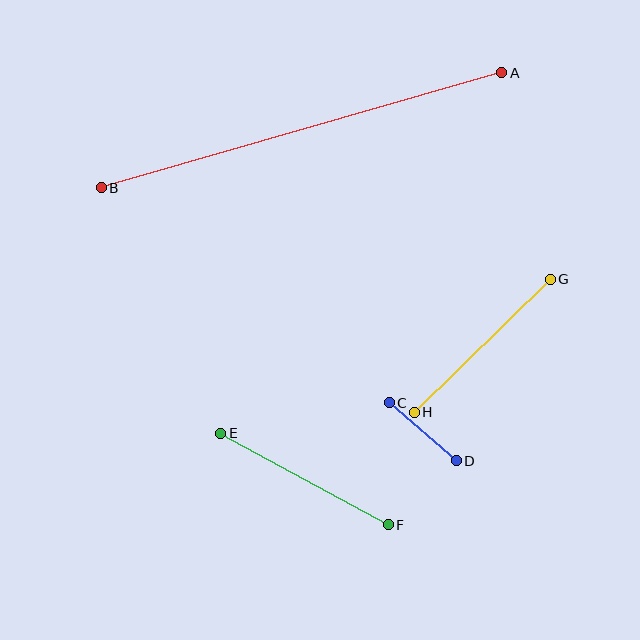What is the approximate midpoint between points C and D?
The midpoint is at approximately (423, 432) pixels.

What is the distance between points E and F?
The distance is approximately 191 pixels.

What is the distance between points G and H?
The distance is approximately 190 pixels.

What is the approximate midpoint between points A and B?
The midpoint is at approximately (301, 130) pixels.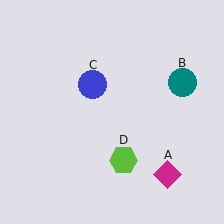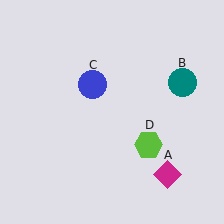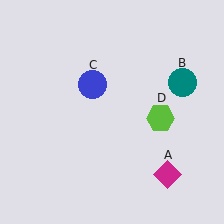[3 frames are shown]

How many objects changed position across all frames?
1 object changed position: lime hexagon (object D).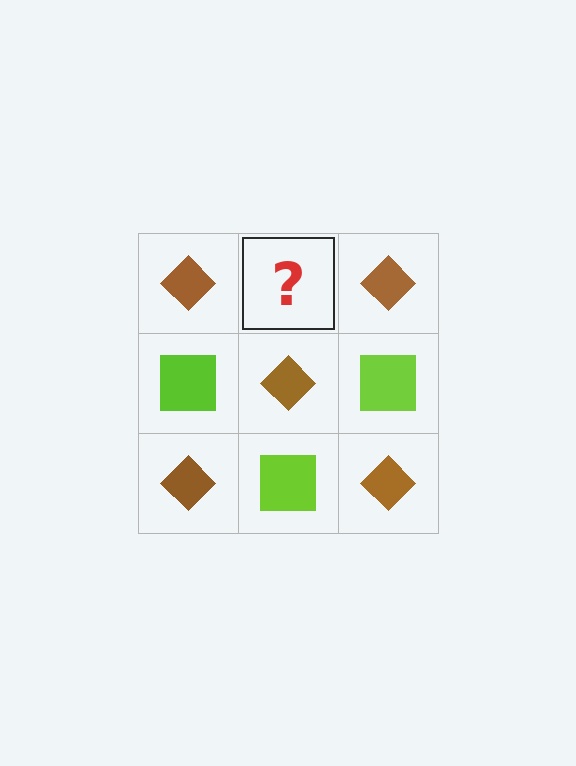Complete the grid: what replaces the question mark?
The question mark should be replaced with a lime square.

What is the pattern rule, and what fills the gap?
The rule is that it alternates brown diamond and lime square in a checkerboard pattern. The gap should be filled with a lime square.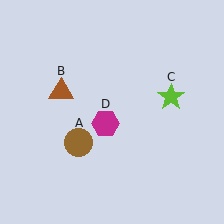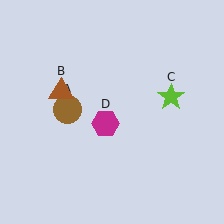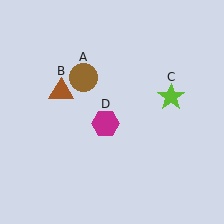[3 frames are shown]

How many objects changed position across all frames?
1 object changed position: brown circle (object A).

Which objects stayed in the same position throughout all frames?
Brown triangle (object B) and lime star (object C) and magenta hexagon (object D) remained stationary.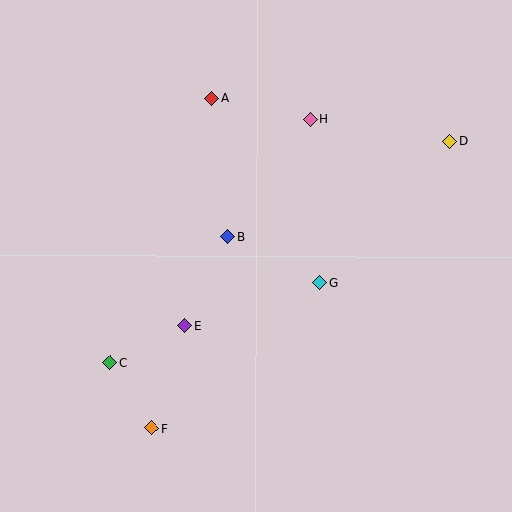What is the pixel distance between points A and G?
The distance between A and G is 214 pixels.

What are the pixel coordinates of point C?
Point C is at (110, 363).